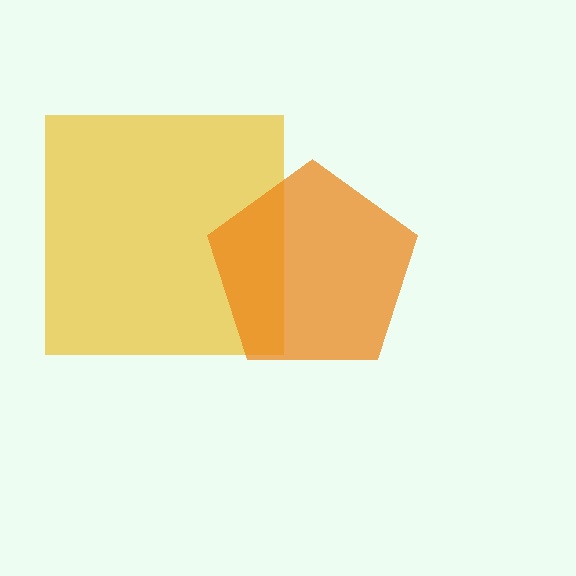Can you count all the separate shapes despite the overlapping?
Yes, there are 2 separate shapes.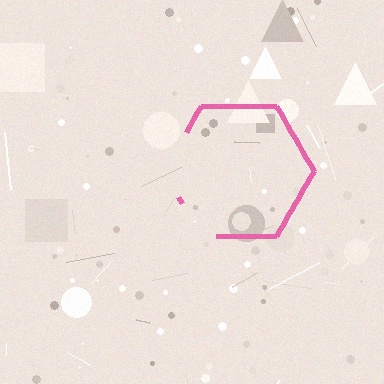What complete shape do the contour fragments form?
The contour fragments form a hexagon.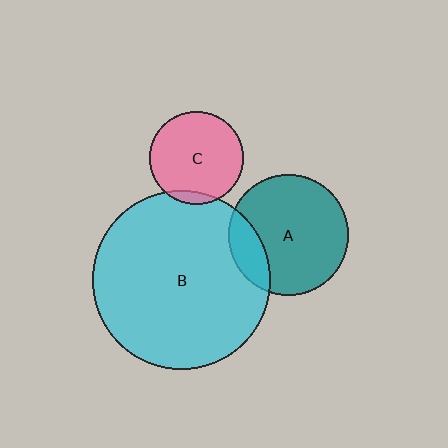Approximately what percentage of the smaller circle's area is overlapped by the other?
Approximately 5%.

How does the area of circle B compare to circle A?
Approximately 2.2 times.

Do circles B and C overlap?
Yes.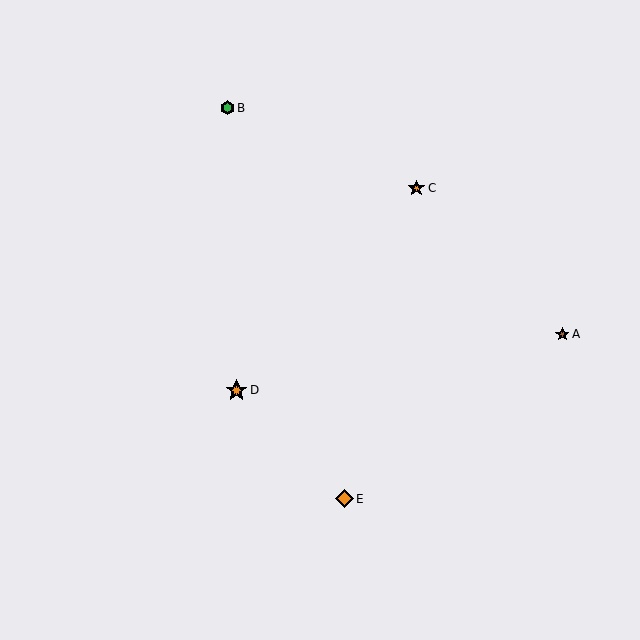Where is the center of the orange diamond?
The center of the orange diamond is at (344, 499).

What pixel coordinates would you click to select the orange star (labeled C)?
Click at (416, 188) to select the orange star C.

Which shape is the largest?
The orange star (labeled D) is the largest.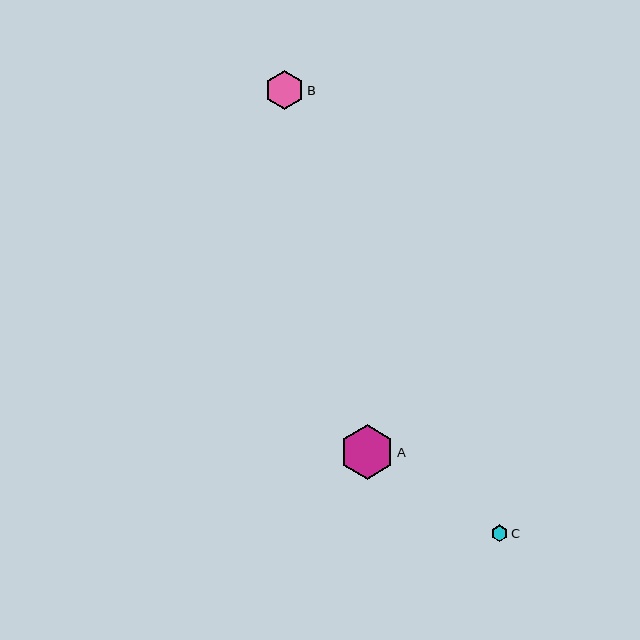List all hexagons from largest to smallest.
From largest to smallest: A, B, C.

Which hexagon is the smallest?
Hexagon C is the smallest with a size of approximately 17 pixels.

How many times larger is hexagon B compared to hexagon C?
Hexagon B is approximately 2.3 times the size of hexagon C.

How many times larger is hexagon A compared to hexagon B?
Hexagon A is approximately 1.4 times the size of hexagon B.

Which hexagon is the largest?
Hexagon A is the largest with a size of approximately 55 pixels.